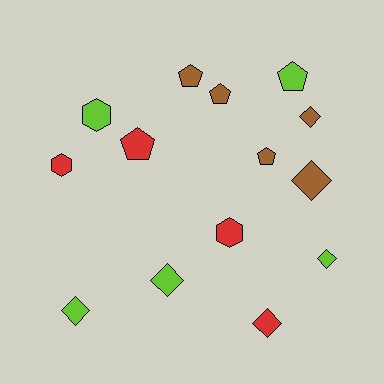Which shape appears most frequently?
Diamond, with 6 objects.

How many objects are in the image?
There are 14 objects.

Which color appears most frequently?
Lime, with 5 objects.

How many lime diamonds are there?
There are 3 lime diamonds.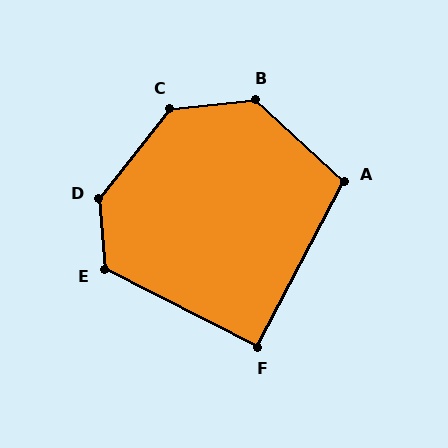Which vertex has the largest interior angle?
D, at approximately 137 degrees.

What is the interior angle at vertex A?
Approximately 105 degrees (obtuse).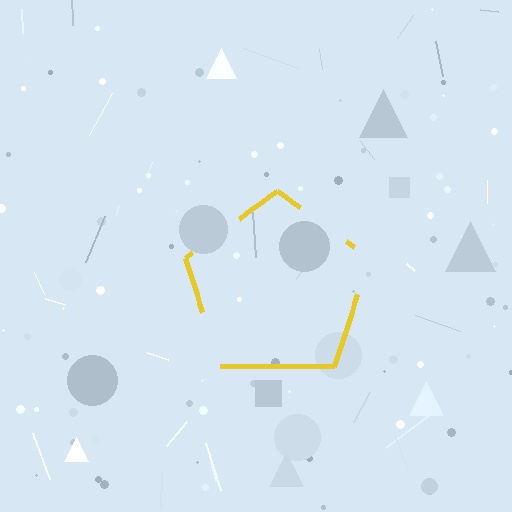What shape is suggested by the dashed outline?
The dashed outline suggests a pentagon.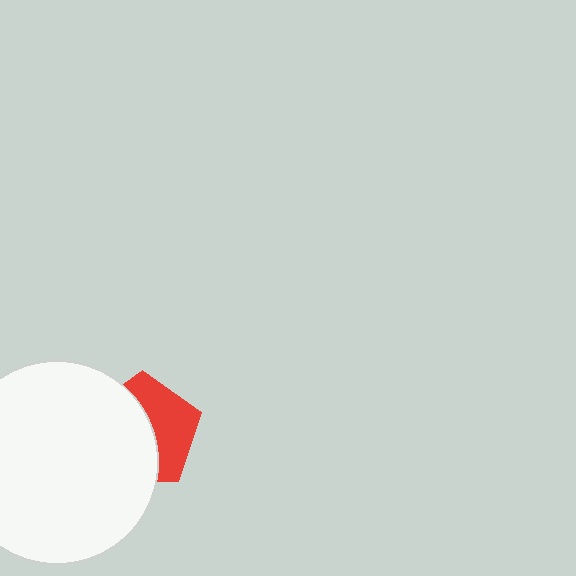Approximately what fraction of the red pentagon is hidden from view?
Roughly 56% of the red pentagon is hidden behind the white circle.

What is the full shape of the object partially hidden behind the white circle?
The partially hidden object is a red pentagon.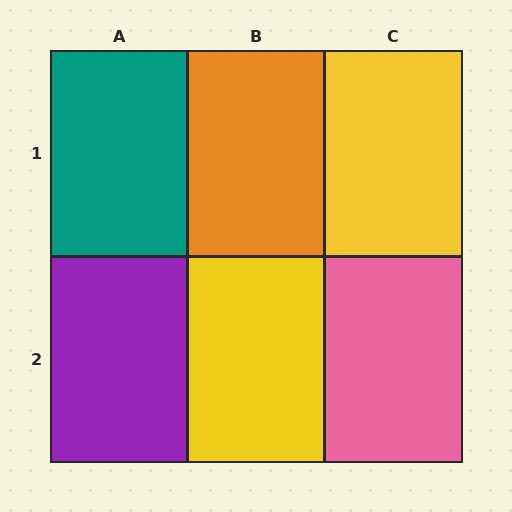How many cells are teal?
1 cell is teal.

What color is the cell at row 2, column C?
Pink.